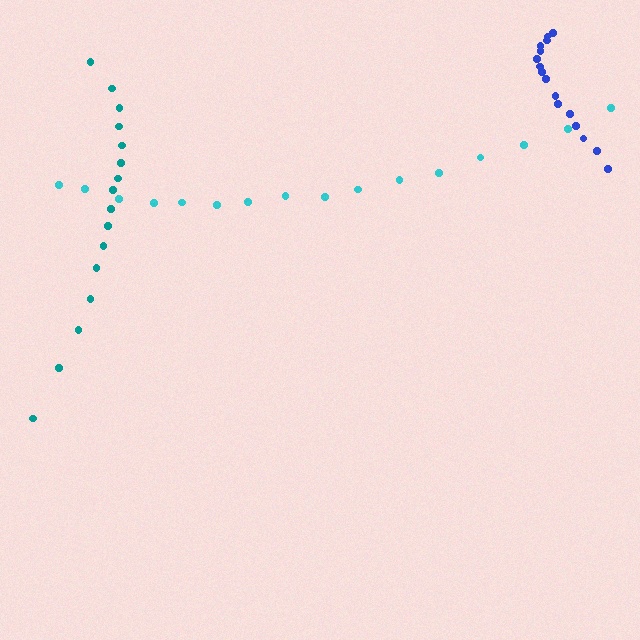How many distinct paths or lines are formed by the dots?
There are 3 distinct paths.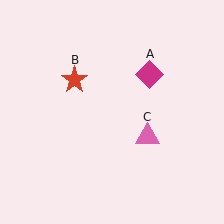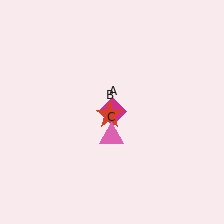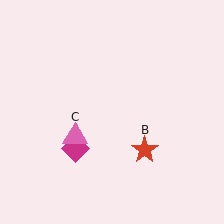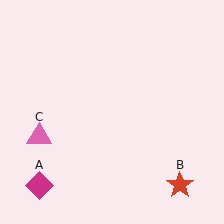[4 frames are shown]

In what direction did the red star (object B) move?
The red star (object B) moved down and to the right.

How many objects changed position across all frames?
3 objects changed position: magenta diamond (object A), red star (object B), pink triangle (object C).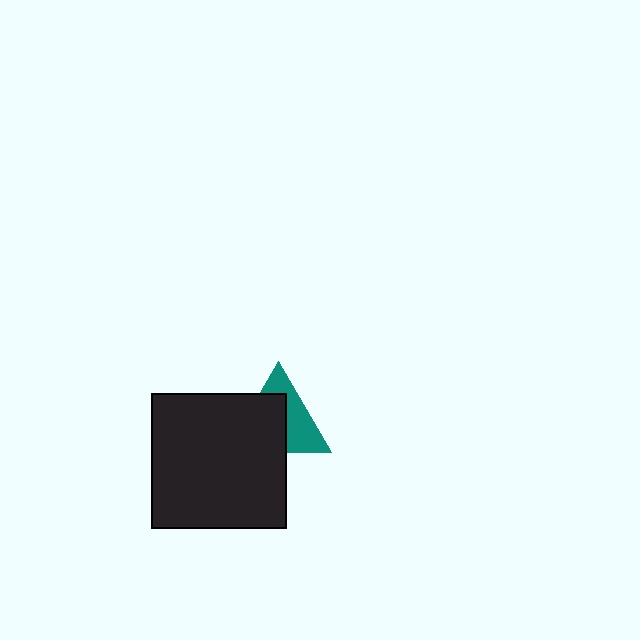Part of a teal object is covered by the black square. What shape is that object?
It is a triangle.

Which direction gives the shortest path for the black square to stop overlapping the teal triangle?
Moving toward the lower-left gives the shortest separation.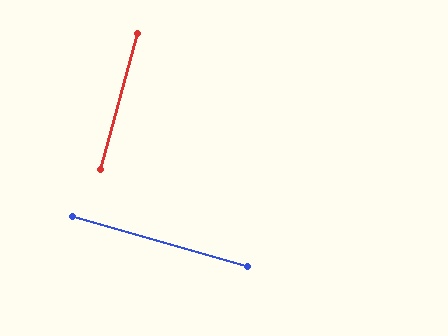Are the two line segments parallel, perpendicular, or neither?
Perpendicular — they meet at approximately 89°.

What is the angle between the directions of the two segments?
Approximately 89 degrees.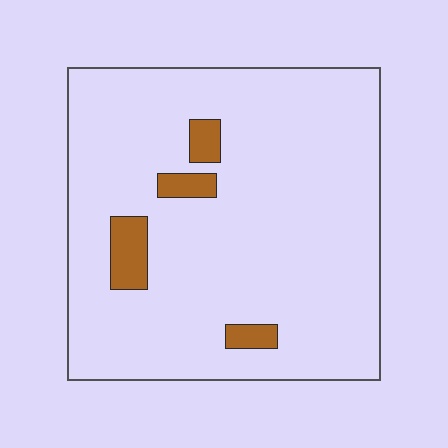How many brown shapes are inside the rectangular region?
4.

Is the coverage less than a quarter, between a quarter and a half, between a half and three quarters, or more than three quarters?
Less than a quarter.